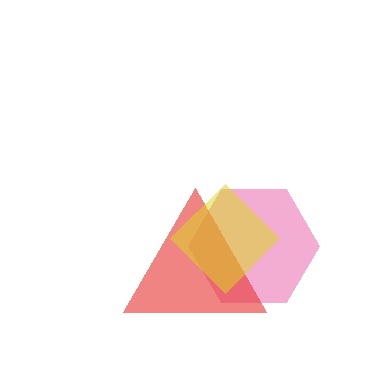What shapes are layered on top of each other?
The layered shapes are: a pink hexagon, a red triangle, a yellow diamond.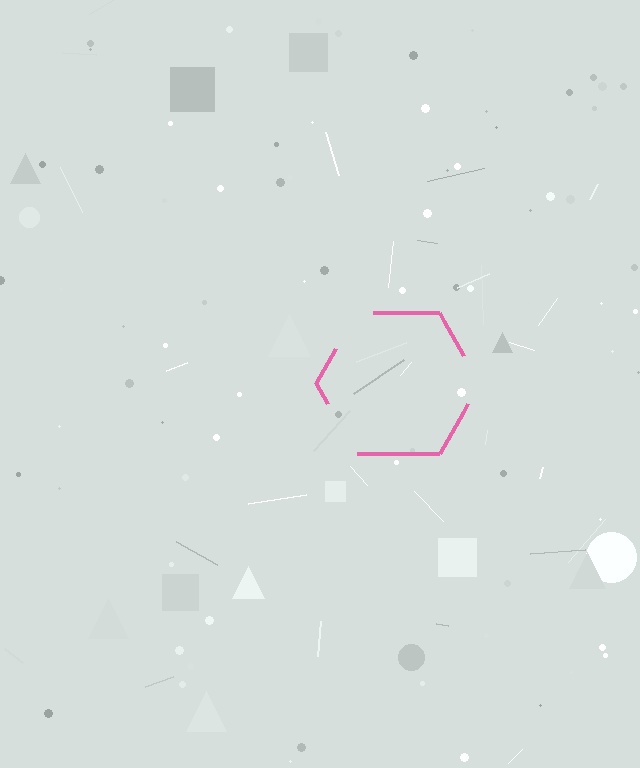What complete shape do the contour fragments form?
The contour fragments form a hexagon.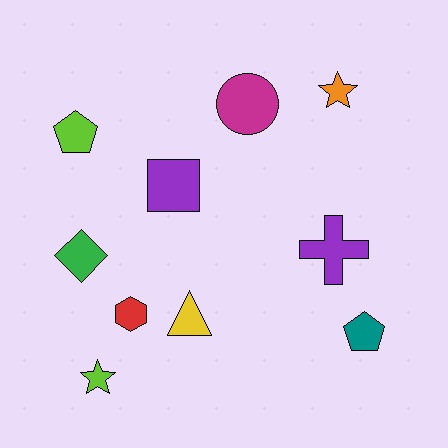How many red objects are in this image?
There is 1 red object.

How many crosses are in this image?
There is 1 cross.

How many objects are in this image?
There are 10 objects.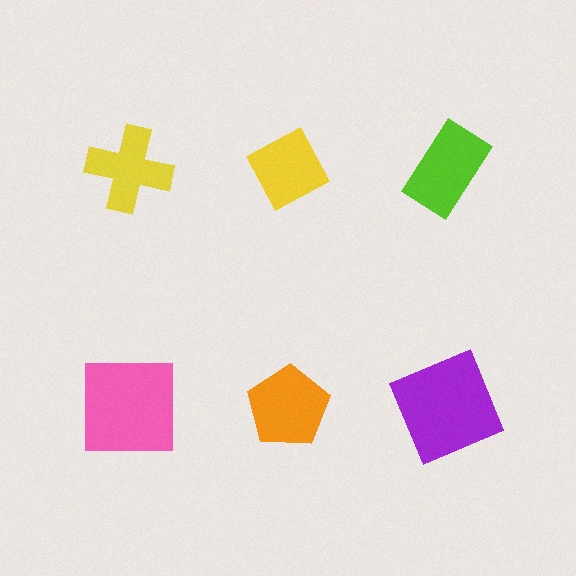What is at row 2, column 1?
A pink square.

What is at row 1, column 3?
A lime rectangle.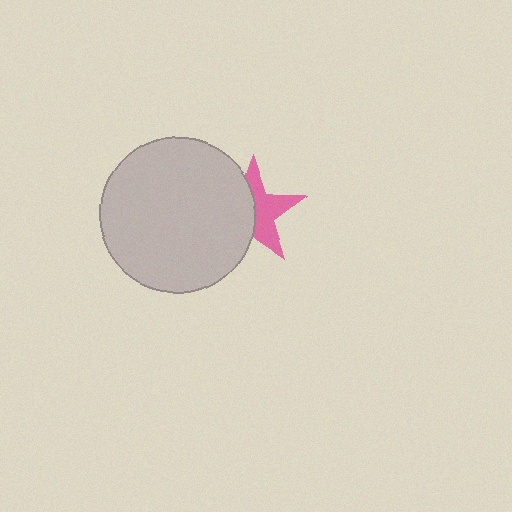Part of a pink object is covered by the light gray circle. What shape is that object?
It is a star.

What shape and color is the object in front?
The object in front is a light gray circle.